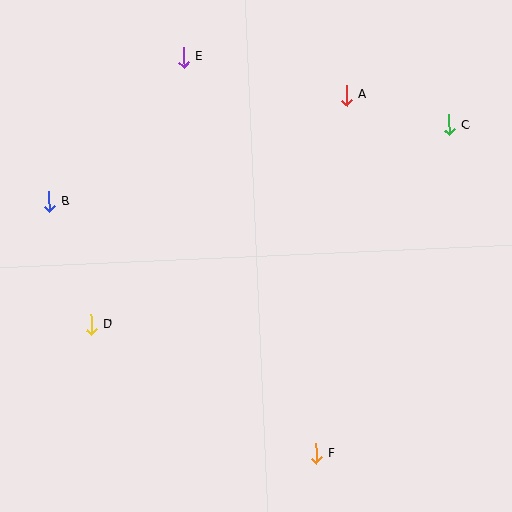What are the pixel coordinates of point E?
Point E is at (183, 57).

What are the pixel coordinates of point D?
Point D is at (91, 324).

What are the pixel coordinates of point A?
Point A is at (346, 95).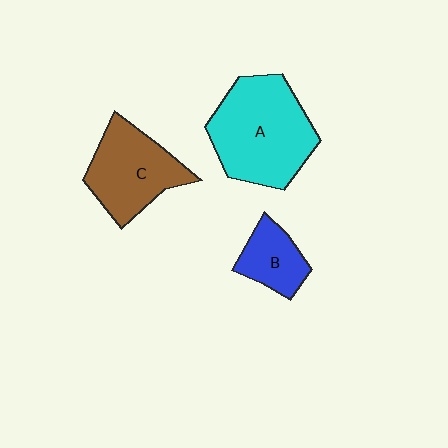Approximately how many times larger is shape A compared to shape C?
Approximately 1.4 times.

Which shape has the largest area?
Shape A (cyan).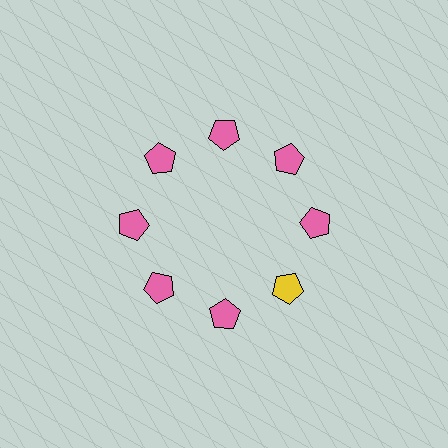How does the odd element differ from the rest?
It has a different color: yellow instead of pink.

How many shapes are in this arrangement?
There are 8 shapes arranged in a ring pattern.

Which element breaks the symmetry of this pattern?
The yellow pentagon at roughly the 4 o'clock position breaks the symmetry. All other shapes are pink pentagons.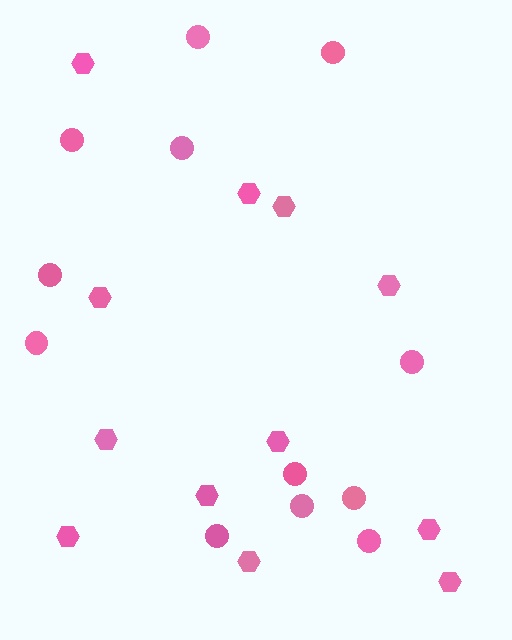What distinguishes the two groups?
There are 2 groups: one group of hexagons (12) and one group of circles (12).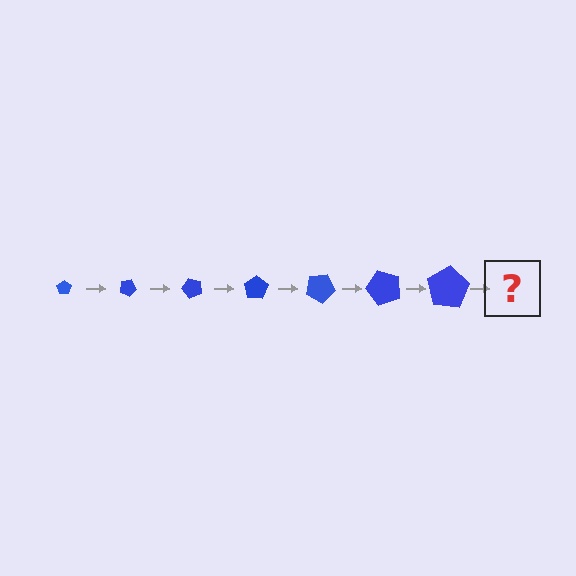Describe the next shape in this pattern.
It should be a pentagon, larger than the previous one and rotated 175 degrees from the start.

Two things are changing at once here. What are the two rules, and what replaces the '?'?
The two rules are that the pentagon grows larger each step and it rotates 25 degrees each step. The '?' should be a pentagon, larger than the previous one and rotated 175 degrees from the start.